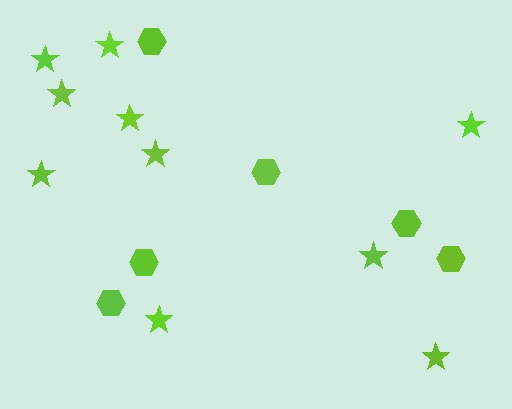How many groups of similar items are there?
There are 2 groups: one group of hexagons (6) and one group of stars (10).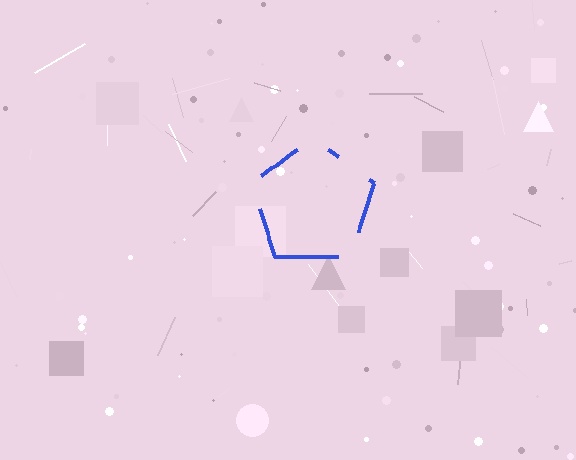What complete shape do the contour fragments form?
The contour fragments form a pentagon.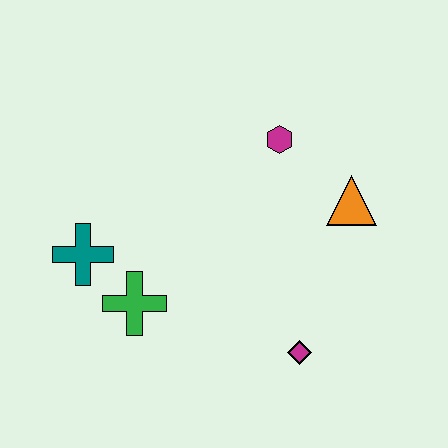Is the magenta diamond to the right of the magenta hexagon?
Yes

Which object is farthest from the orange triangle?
The teal cross is farthest from the orange triangle.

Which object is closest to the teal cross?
The green cross is closest to the teal cross.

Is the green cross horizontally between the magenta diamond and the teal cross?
Yes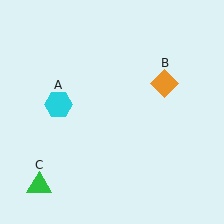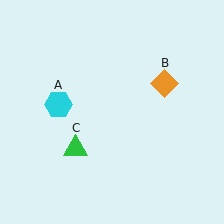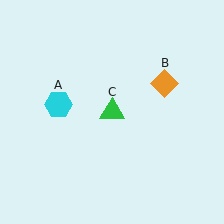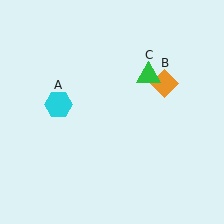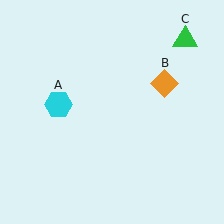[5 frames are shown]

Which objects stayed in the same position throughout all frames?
Cyan hexagon (object A) and orange diamond (object B) remained stationary.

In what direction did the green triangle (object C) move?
The green triangle (object C) moved up and to the right.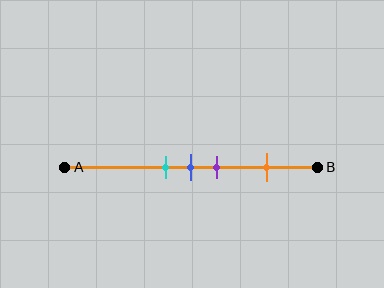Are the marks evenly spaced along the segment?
No, the marks are not evenly spaced.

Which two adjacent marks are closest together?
The cyan and blue marks are the closest adjacent pair.